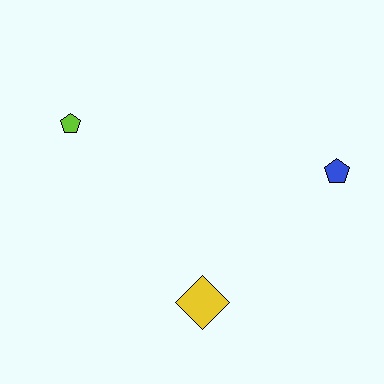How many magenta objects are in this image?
There are no magenta objects.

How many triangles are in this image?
There are no triangles.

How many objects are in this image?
There are 3 objects.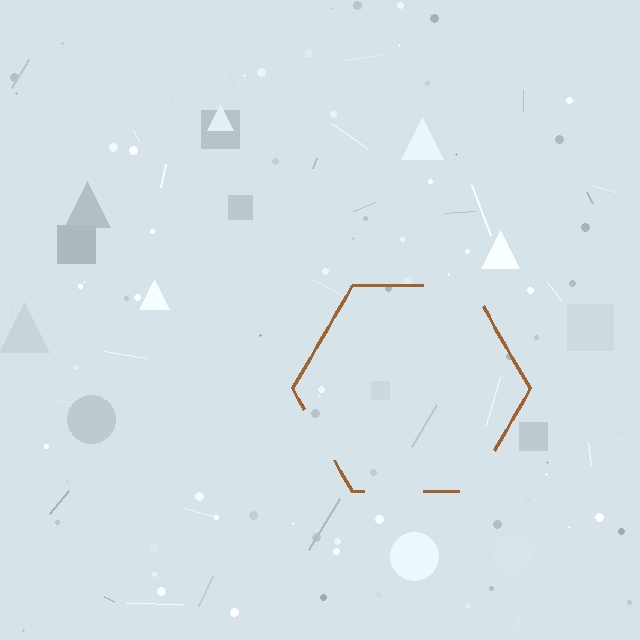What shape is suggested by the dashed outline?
The dashed outline suggests a hexagon.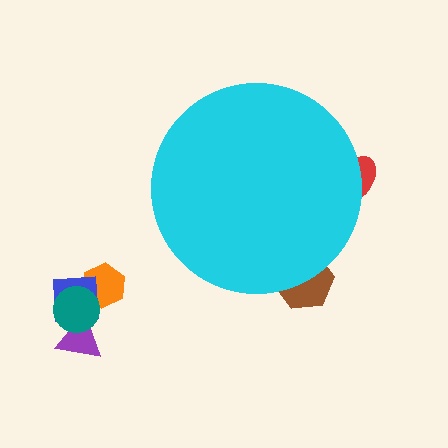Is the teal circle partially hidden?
No, the teal circle is fully visible.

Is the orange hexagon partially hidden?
No, the orange hexagon is fully visible.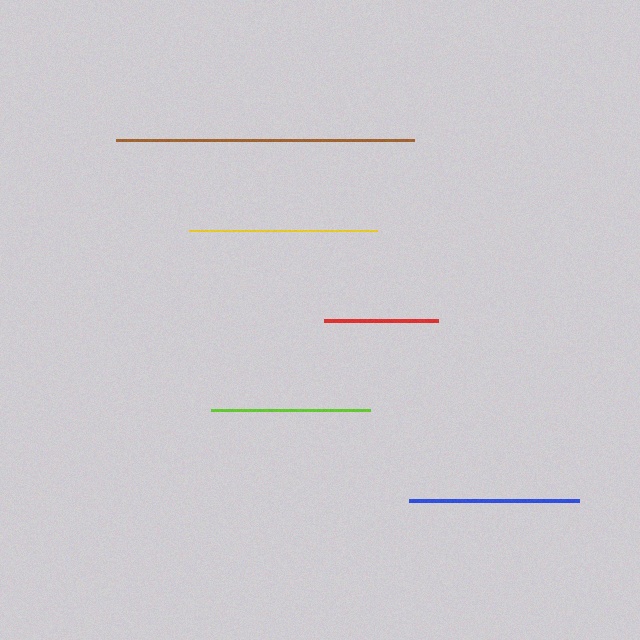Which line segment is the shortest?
The red line is the shortest at approximately 114 pixels.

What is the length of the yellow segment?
The yellow segment is approximately 188 pixels long.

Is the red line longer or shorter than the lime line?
The lime line is longer than the red line.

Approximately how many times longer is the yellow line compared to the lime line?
The yellow line is approximately 1.2 times the length of the lime line.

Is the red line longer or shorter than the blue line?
The blue line is longer than the red line.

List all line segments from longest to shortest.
From longest to shortest: brown, yellow, blue, lime, red.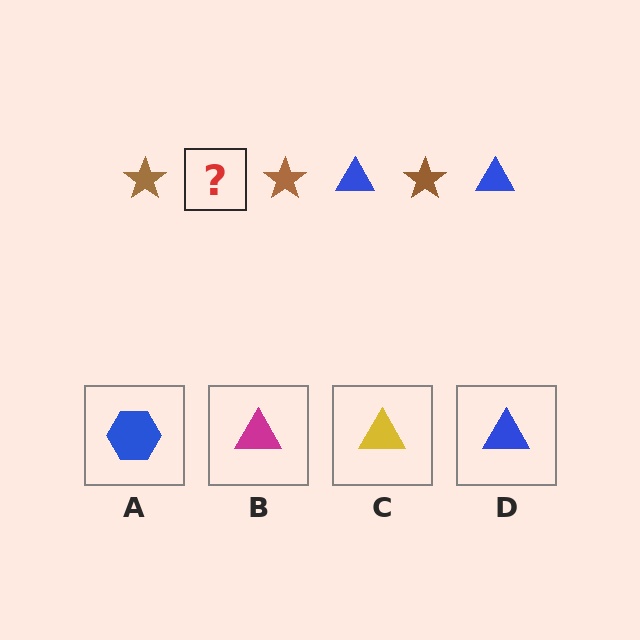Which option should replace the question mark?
Option D.